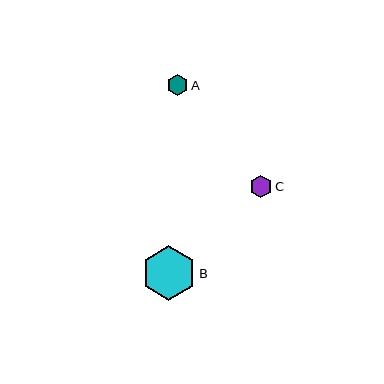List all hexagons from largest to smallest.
From largest to smallest: B, C, A.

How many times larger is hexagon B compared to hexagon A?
Hexagon B is approximately 2.7 times the size of hexagon A.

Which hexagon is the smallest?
Hexagon A is the smallest with a size of approximately 21 pixels.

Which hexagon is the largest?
Hexagon B is the largest with a size of approximately 55 pixels.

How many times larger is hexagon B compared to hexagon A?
Hexagon B is approximately 2.7 times the size of hexagon A.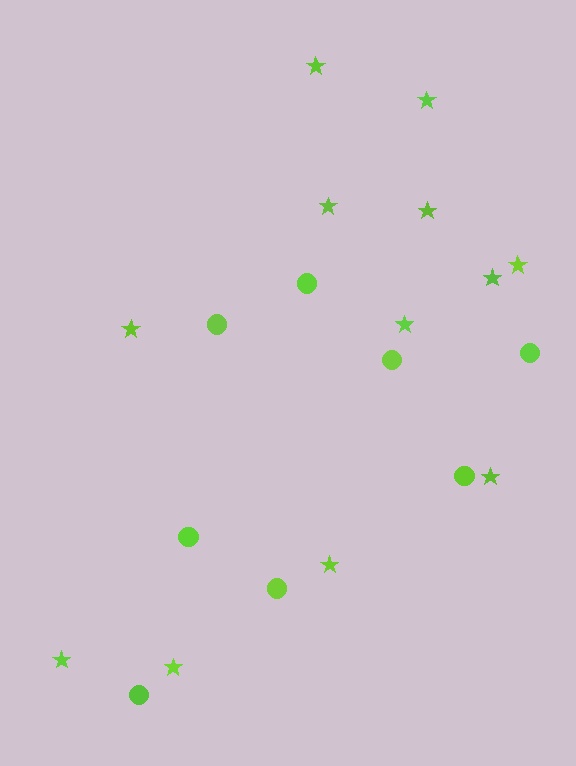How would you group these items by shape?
There are 2 groups: one group of circles (8) and one group of stars (12).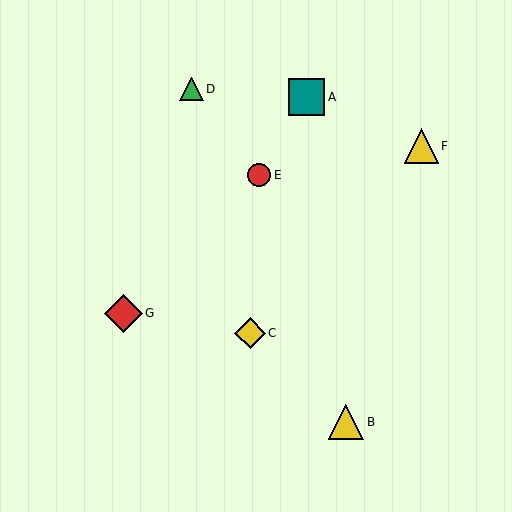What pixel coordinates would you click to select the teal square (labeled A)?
Click at (307, 97) to select the teal square A.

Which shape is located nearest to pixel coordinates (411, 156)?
The yellow triangle (labeled F) at (421, 146) is nearest to that location.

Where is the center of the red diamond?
The center of the red diamond is at (123, 313).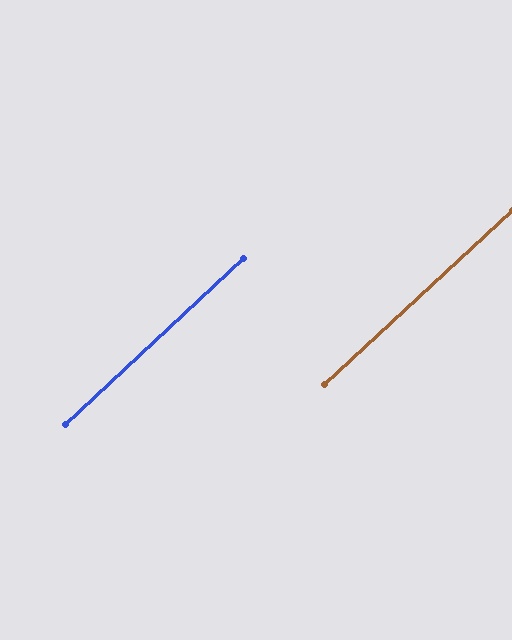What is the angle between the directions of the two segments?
Approximately 0 degrees.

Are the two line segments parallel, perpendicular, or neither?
Parallel — their directions differ by only 0.4°.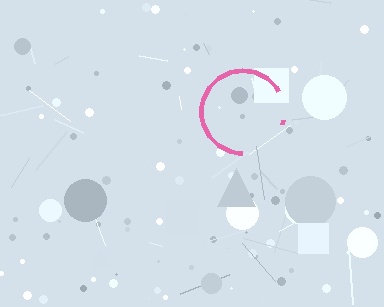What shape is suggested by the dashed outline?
The dashed outline suggests a circle.